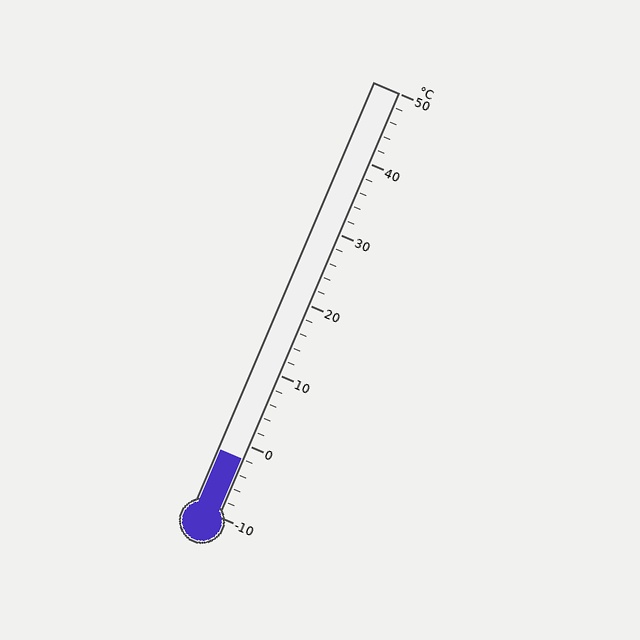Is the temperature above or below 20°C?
The temperature is below 20°C.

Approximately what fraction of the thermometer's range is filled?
The thermometer is filled to approximately 15% of its range.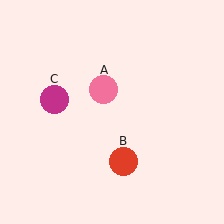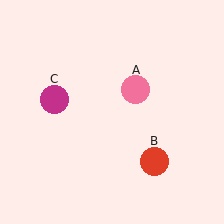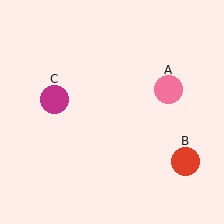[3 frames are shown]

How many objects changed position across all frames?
2 objects changed position: pink circle (object A), red circle (object B).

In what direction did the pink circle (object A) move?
The pink circle (object A) moved right.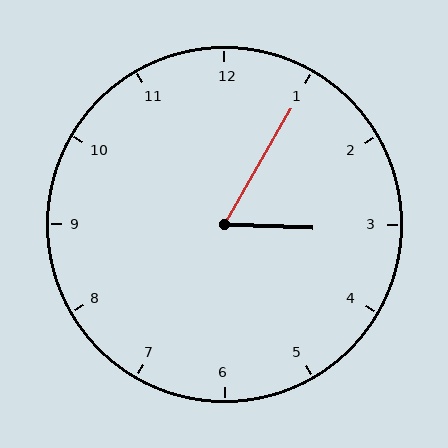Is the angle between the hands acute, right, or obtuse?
It is acute.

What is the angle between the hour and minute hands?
Approximately 62 degrees.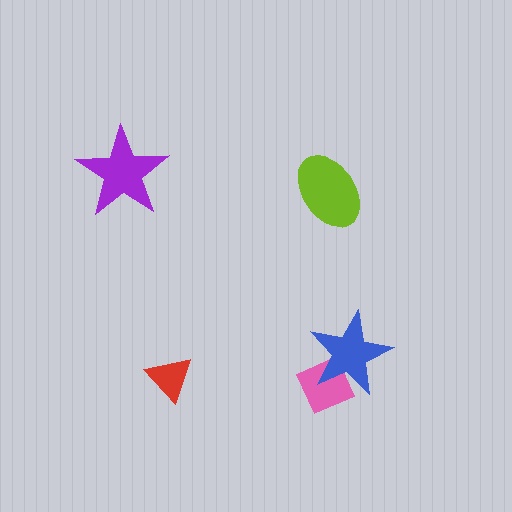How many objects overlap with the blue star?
1 object overlaps with the blue star.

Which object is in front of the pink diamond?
The blue star is in front of the pink diamond.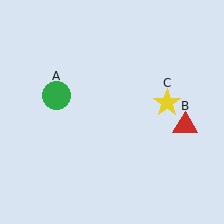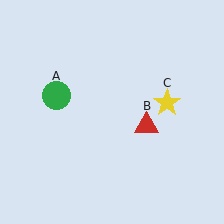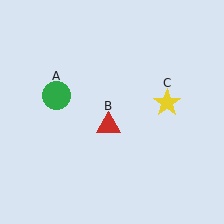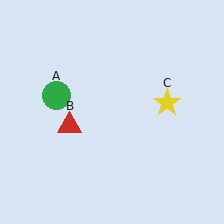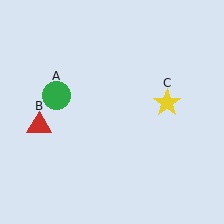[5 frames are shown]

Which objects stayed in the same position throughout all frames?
Green circle (object A) and yellow star (object C) remained stationary.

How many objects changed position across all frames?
1 object changed position: red triangle (object B).